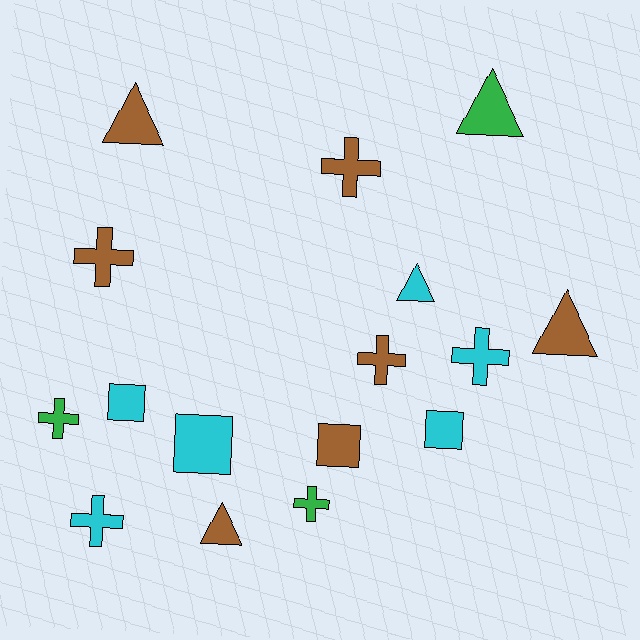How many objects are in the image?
There are 16 objects.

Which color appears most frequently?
Brown, with 7 objects.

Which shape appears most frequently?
Cross, with 7 objects.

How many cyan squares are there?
There are 3 cyan squares.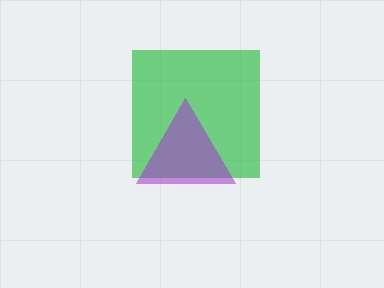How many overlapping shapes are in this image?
There are 2 overlapping shapes in the image.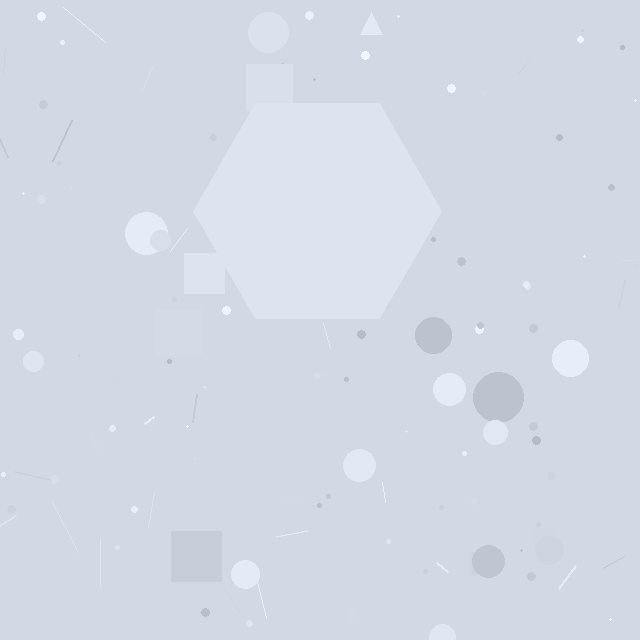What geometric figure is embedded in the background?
A hexagon is embedded in the background.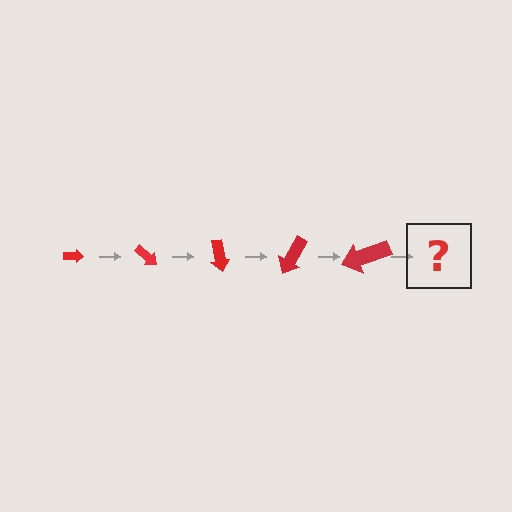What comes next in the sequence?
The next element should be an arrow, larger than the previous one and rotated 200 degrees from the start.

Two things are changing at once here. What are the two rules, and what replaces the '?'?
The two rules are that the arrow grows larger each step and it rotates 40 degrees each step. The '?' should be an arrow, larger than the previous one and rotated 200 degrees from the start.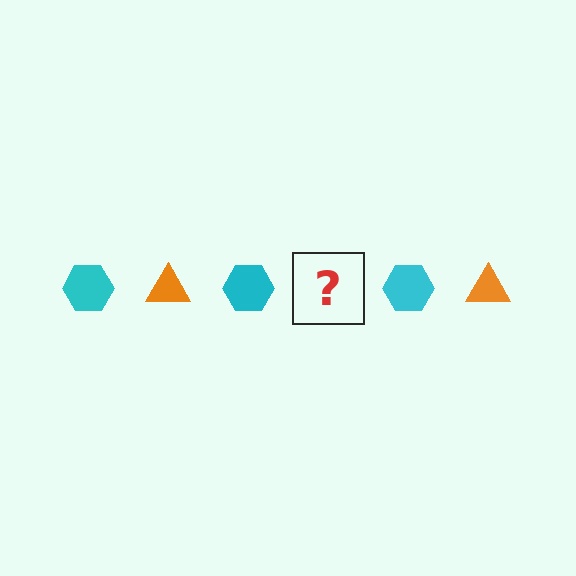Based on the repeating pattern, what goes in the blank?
The blank should be an orange triangle.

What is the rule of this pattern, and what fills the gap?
The rule is that the pattern alternates between cyan hexagon and orange triangle. The gap should be filled with an orange triangle.